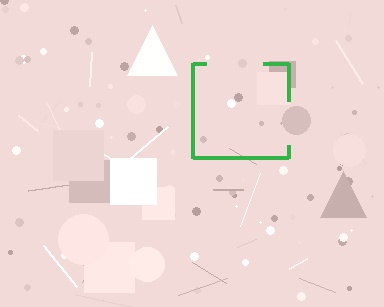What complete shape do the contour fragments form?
The contour fragments form a square.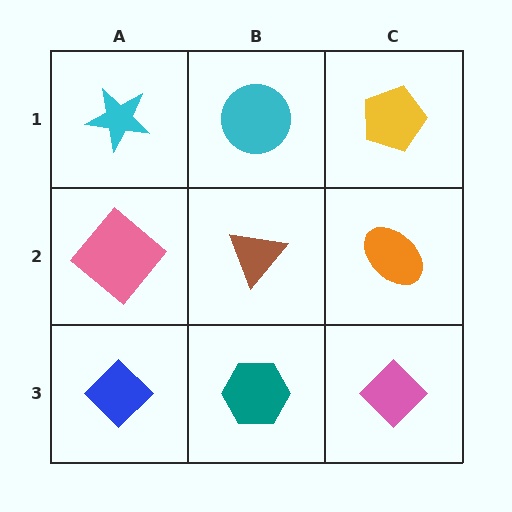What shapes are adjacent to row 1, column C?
An orange ellipse (row 2, column C), a cyan circle (row 1, column B).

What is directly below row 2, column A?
A blue diamond.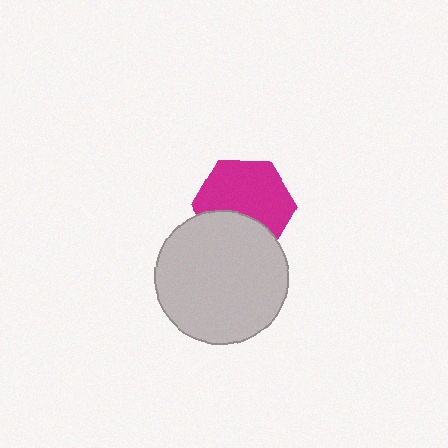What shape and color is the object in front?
The object in front is a light gray circle.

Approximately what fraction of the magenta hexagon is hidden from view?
Roughly 34% of the magenta hexagon is hidden behind the light gray circle.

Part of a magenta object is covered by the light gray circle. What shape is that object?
It is a hexagon.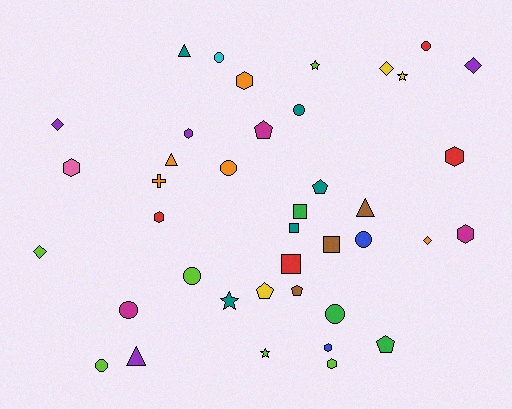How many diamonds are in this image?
There are 5 diamonds.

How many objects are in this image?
There are 40 objects.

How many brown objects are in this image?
There are 3 brown objects.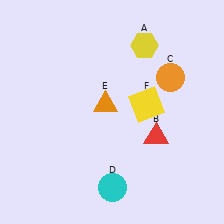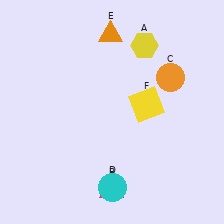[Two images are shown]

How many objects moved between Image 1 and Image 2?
2 objects moved between the two images.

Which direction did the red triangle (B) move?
The red triangle (B) moved down.